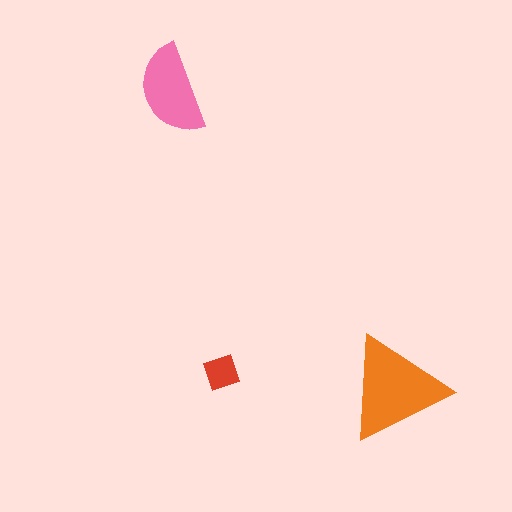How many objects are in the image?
There are 3 objects in the image.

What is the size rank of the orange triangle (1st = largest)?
1st.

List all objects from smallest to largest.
The red square, the pink semicircle, the orange triangle.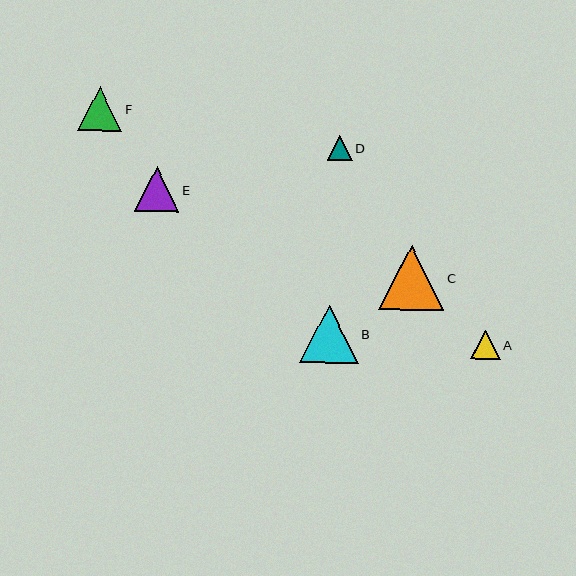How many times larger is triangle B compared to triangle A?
Triangle B is approximately 2.0 times the size of triangle A.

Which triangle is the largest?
Triangle C is the largest with a size of approximately 65 pixels.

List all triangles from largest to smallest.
From largest to smallest: C, B, E, F, A, D.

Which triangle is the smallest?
Triangle D is the smallest with a size of approximately 25 pixels.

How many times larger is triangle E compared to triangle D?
Triangle E is approximately 1.8 times the size of triangle D.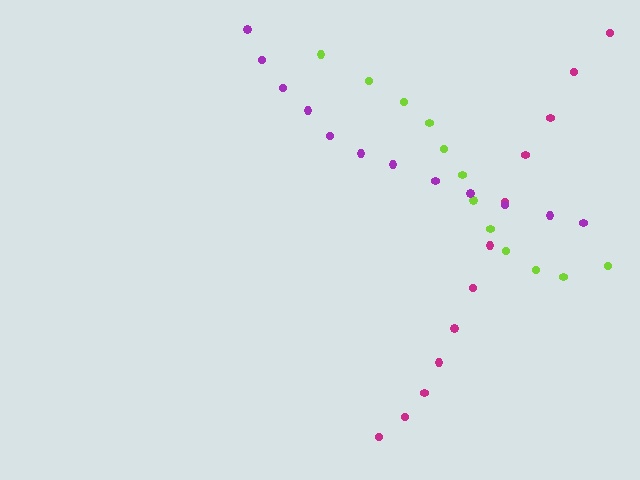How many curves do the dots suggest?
There are 3 distinct paths.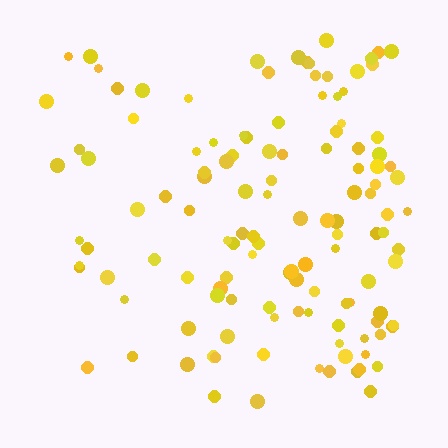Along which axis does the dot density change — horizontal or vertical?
Horizontal.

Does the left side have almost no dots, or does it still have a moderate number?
Still a moderate number, just noticeably fewer than the right.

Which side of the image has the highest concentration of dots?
The right.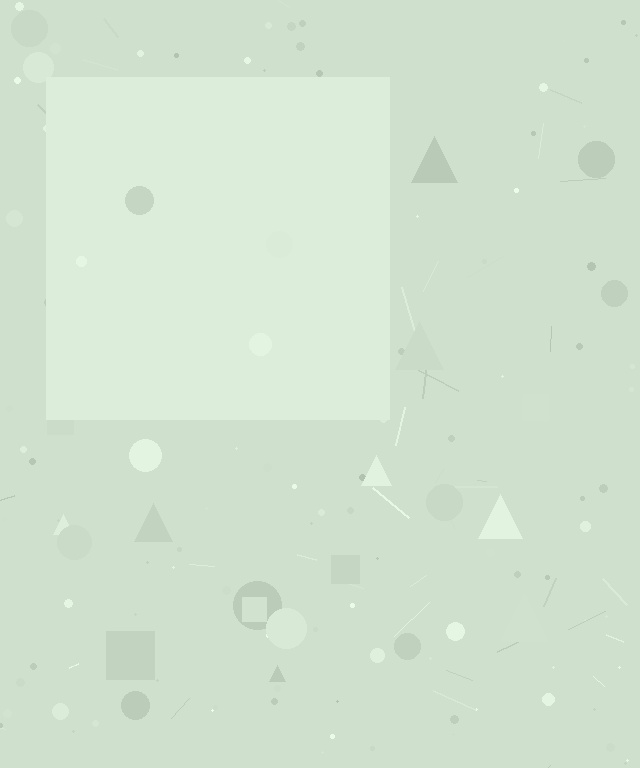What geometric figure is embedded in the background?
A square is embedded in the background.